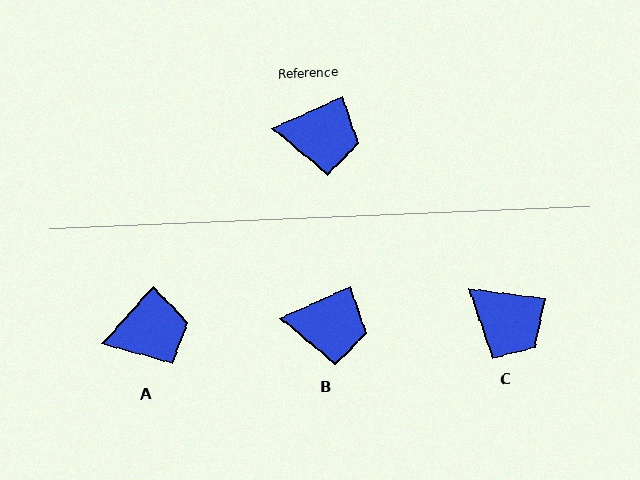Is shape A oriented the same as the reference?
No, it is off by about 24 degrees.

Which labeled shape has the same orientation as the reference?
B.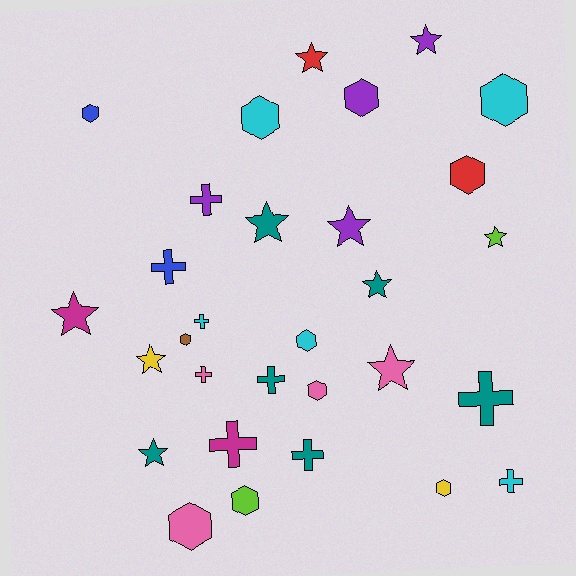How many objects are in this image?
There are 30 objects.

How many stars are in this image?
There are 10 stars.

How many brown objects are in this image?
There is 1 brown object.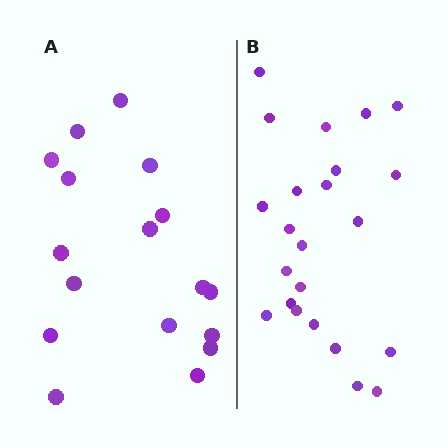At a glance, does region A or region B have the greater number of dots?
Region B (the right region) has more dots.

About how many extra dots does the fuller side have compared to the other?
Region B has about 6 more dots than region A.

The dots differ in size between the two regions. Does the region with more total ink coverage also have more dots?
No. Region A has more total ink coverage because its dots are larger, but region B actually contains more individual dots. Total area can be misleading — the number of items is what matters here.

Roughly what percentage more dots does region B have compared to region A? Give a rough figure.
About 35% more.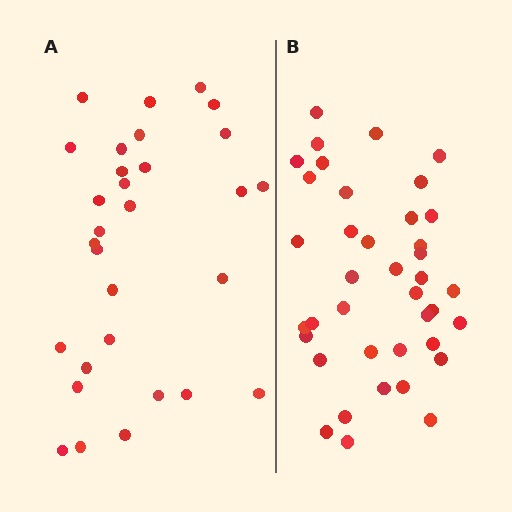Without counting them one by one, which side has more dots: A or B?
Region B (the right region) has more dots.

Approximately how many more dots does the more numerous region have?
Region B has roughly 8 or so more dots than region A.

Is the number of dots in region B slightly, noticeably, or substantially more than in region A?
Region B has noticeably more, but not dramatically so. The ratio is roughly 1.3 to 1.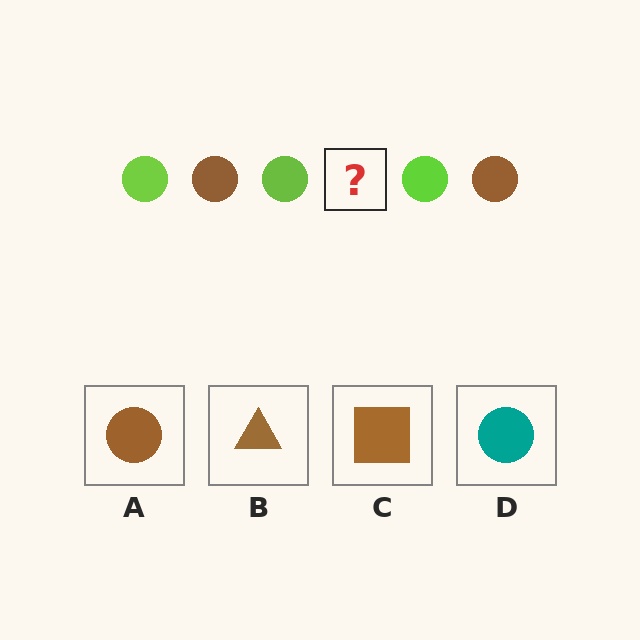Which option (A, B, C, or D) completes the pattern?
A.